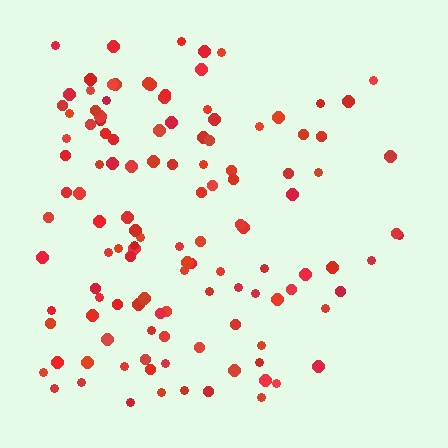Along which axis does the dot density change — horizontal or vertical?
Horizontal.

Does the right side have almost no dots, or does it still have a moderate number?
Still a moderate number, just noticeably fewer than the left.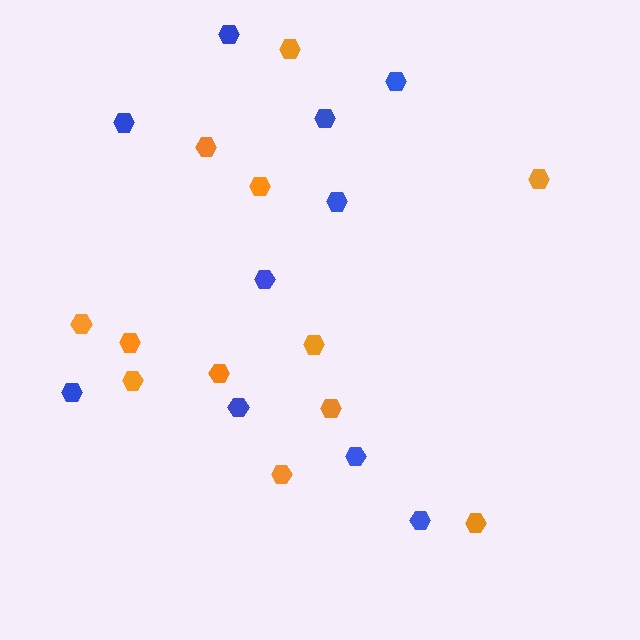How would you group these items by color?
There are 2 groups: one group of orange hexagons (12) and one group of blue hexagons (10).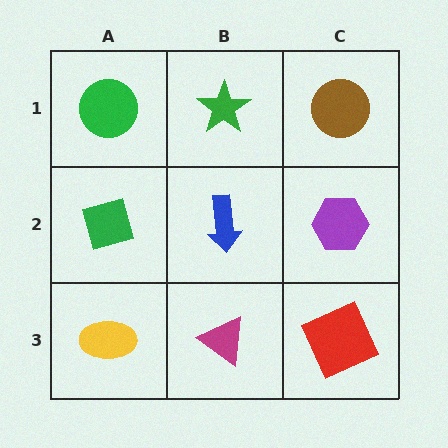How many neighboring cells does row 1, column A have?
2.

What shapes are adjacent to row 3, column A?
A green square (row 2, column A), a magenta triangle (row 3, column B).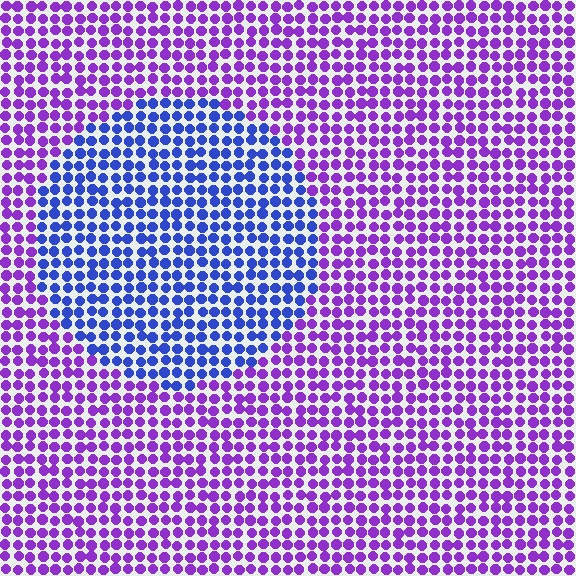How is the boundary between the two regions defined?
The boundary is defined purely by a slight shift in hue (about 47 degrees). Spacing, size, and orientation are identical on both sides.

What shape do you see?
I see a circle.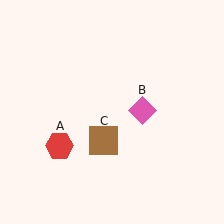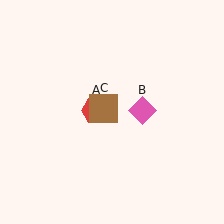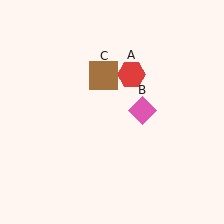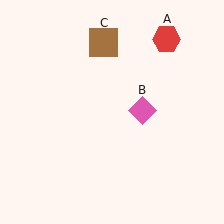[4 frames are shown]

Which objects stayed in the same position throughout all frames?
Pink diamond (object B) remained stationary.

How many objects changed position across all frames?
2 objects changed position: red hexagon (object A), brown square (object C).